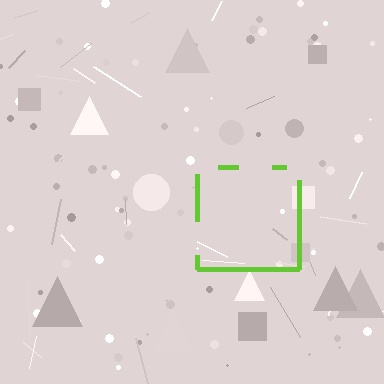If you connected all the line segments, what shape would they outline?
They would outline a square.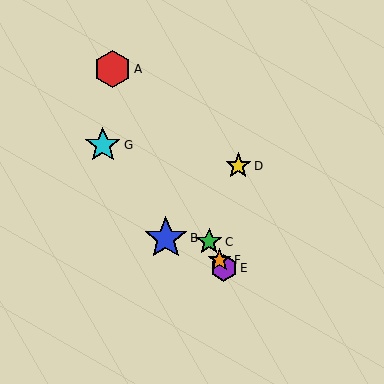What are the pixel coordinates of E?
Object E is at (224, 268).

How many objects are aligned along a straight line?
4 objects (A, C, E, F) are aligned along a straight line.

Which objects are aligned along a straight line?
Objects A, C, E, F are aligned along a straight line.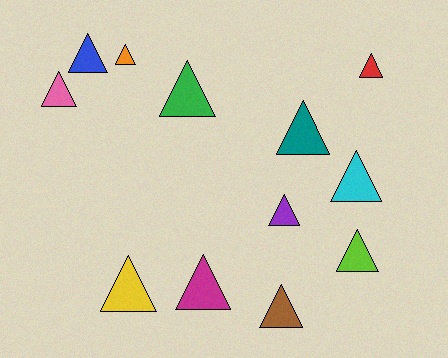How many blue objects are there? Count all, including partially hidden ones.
There is 1 blue object.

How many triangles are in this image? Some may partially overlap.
There are 12 triangles.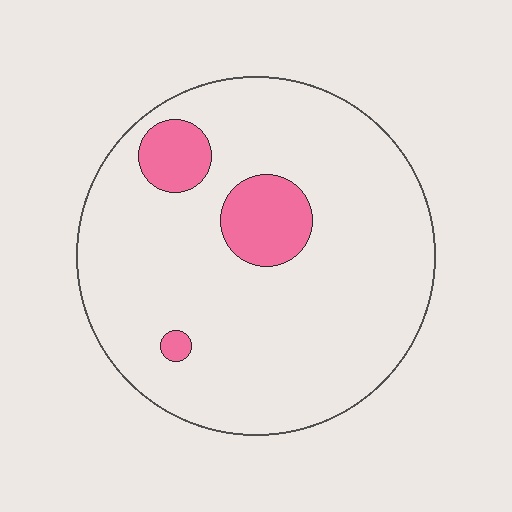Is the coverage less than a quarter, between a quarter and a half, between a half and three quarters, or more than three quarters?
Less than a quarter.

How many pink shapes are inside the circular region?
3.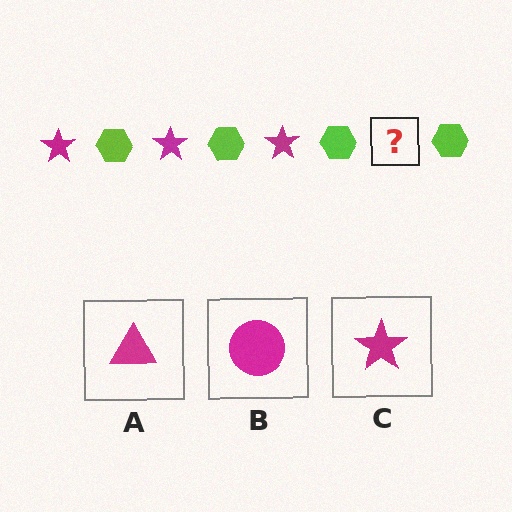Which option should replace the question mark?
Option C.